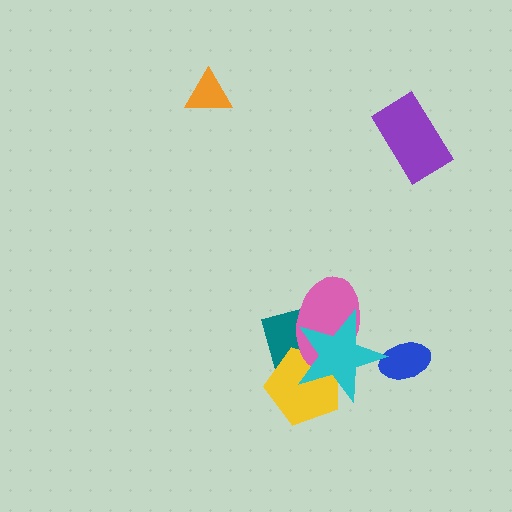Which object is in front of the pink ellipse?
The cyan star is in front of the pink ellipse.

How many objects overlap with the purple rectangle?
0 objects overlap with the purple rectangle.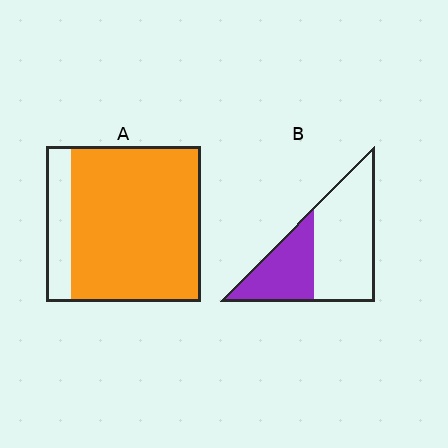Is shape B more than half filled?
No.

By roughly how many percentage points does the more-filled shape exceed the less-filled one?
By roughly 45 percentage points (A over B).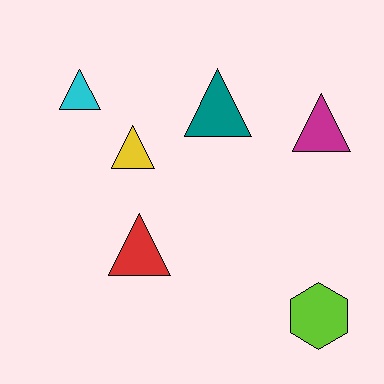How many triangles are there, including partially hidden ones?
There are 5 triangles.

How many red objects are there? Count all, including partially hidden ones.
There is 1 red object.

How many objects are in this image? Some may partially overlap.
There are 6 objects.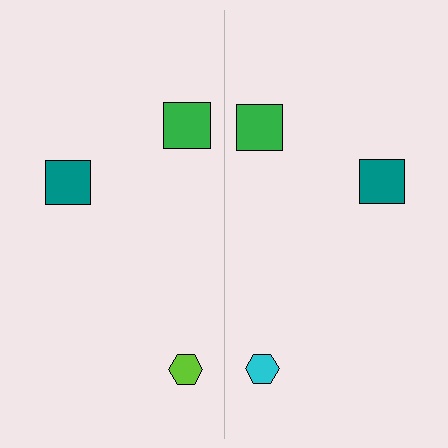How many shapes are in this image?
There are 6 shapes in this image.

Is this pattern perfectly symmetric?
No, the pattern is not perfectly symmetric. The cyan hexagon on the right side breaks the symmetry — its mirror counterpart is lime.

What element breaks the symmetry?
The cyan hexagon on the right side breaks the symmetry — its mirror counterpart is lime.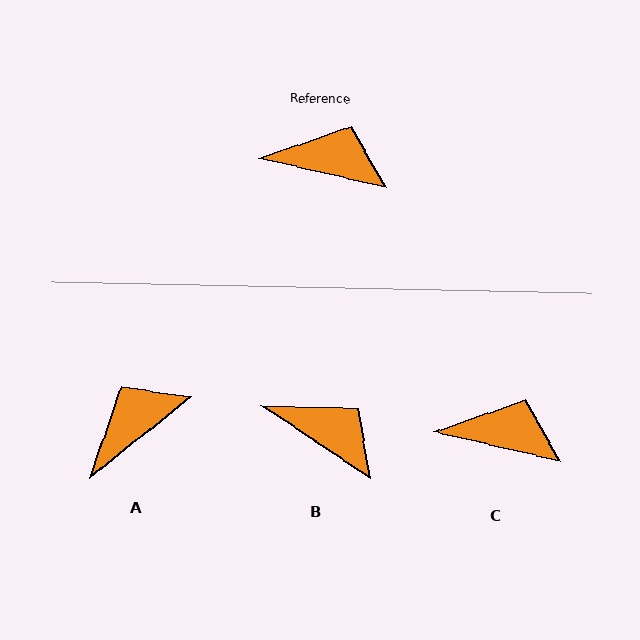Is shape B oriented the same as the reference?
No, it is off by about 21 degrees.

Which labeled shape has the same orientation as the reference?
C.